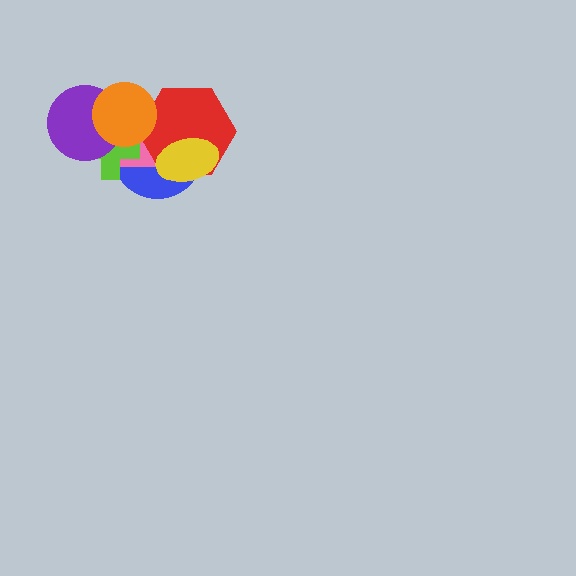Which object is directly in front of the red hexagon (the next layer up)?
The orange circle is directly in front of the red hexagon.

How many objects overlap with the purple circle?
3 objects overlap with the purple circle.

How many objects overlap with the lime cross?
4 objects overlap with the lime cross.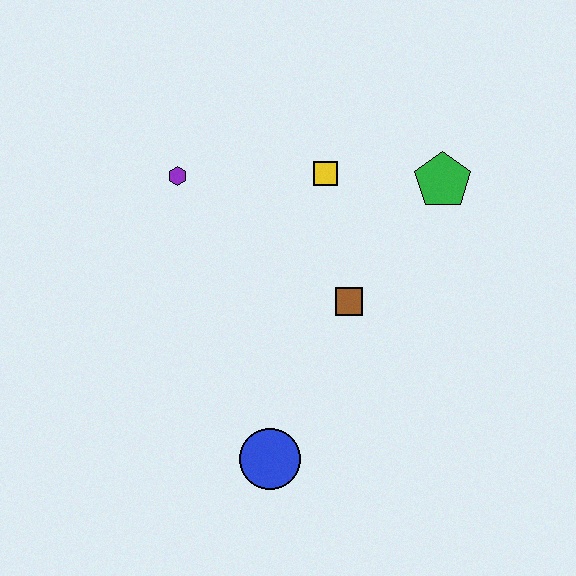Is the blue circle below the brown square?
Yes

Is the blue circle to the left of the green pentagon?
Yes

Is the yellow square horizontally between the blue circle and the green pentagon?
Yes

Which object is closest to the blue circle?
The brown square is closest to the blue circle.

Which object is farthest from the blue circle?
The green pentagon is farthest from the blue circle.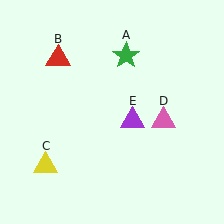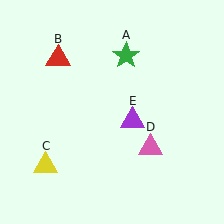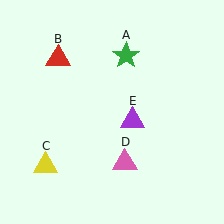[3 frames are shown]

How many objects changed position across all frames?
1 object changed position: pink triangle (object D).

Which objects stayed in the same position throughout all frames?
Green star (object A) and red triangle (object B) and yellow triangle (object C) and purple triangle (object E) remained stationary.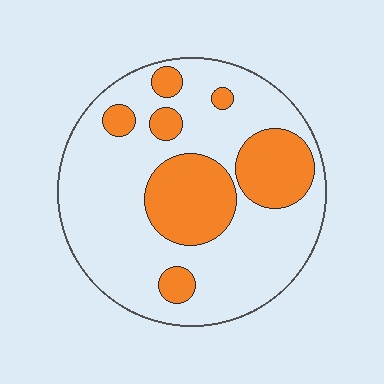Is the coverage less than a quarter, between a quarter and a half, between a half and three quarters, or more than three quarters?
Between a quarter and a half.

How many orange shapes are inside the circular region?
7.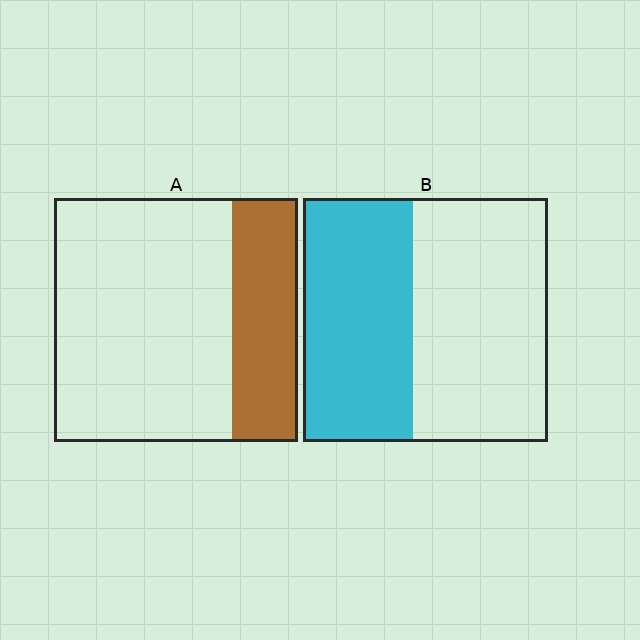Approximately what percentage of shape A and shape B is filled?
A is approximately 25% and B is approximately 45%.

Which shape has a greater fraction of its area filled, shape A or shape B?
Shape B.